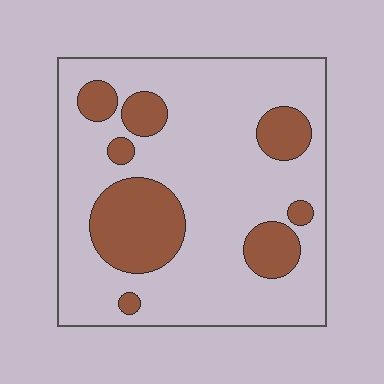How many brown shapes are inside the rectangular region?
8.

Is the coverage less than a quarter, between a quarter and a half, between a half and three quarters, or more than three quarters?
Less than a quarter.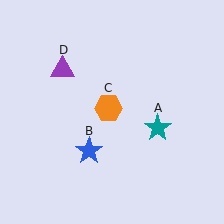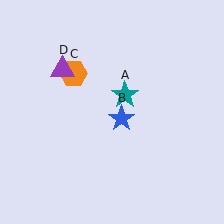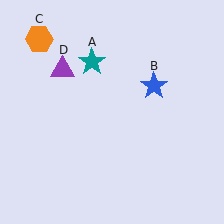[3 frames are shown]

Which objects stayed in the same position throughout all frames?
Purple triangle (object D) remained stationary.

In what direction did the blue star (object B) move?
The blue star (object B) moved up and to the right.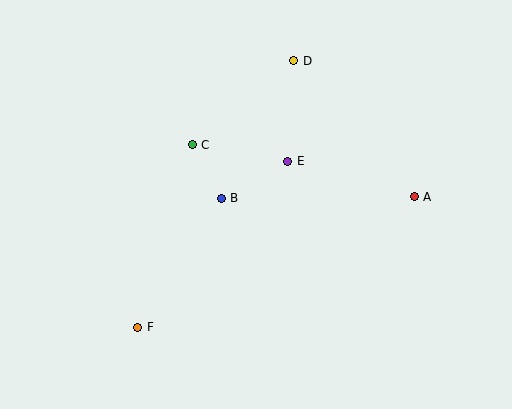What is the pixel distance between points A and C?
The distance between A and C is 228 pixels.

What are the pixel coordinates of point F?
Point F is at (138, 327).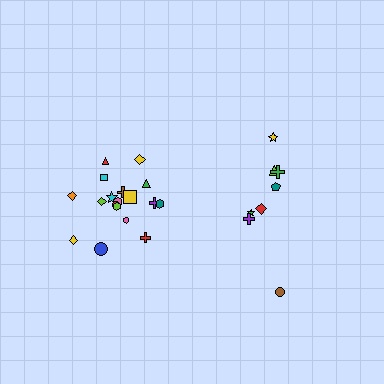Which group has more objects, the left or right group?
The left group.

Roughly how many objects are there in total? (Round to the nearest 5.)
Roughly 25 objects in total.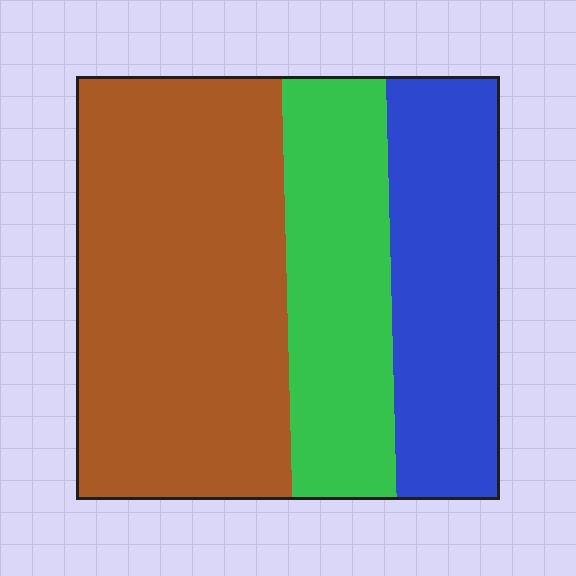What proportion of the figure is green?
Green takes up less than a quarter of the figure.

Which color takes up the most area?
Brown, at roughly 50%.